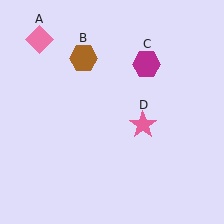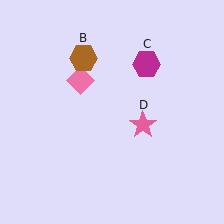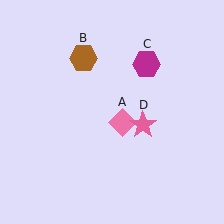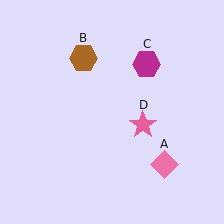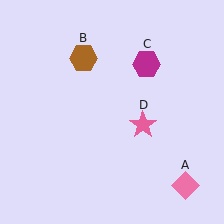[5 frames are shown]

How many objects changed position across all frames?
1 object changed position: pink diamond (object A).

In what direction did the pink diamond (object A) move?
The pink diamond (object A) moved down and to the right.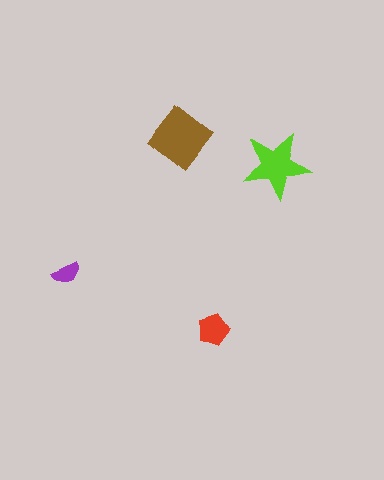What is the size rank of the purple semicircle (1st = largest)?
4th.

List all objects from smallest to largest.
The purple semicircle, the red pentagon, the lime star, the brown diamond.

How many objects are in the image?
There are 4 objects in the image.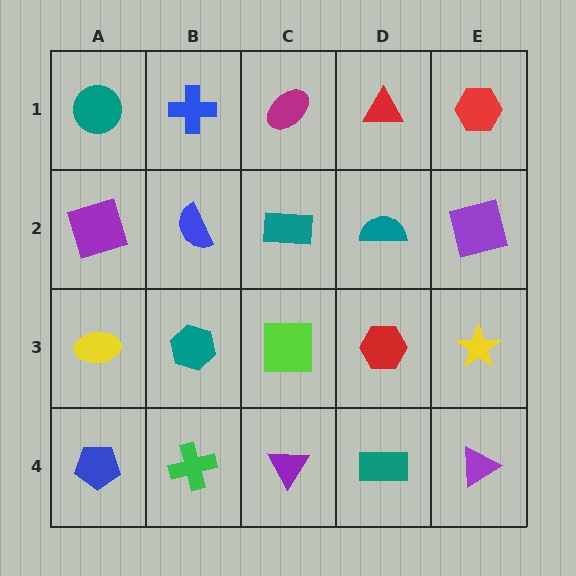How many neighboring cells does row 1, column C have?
3.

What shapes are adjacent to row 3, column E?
A purple square (row 2, column E), a purple triangle (row 4, column E), a red hexagon (row 3, column D).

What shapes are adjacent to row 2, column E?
A red hexagon (row 1, column E), a yellow star (row 3, column E), a teal semicircle (row 2, column D).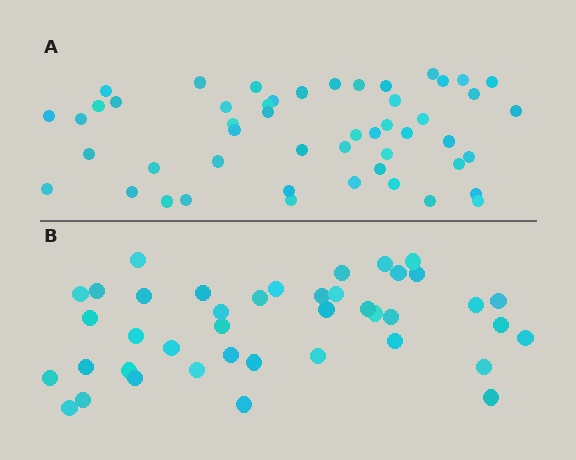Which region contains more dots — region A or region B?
Region A (the top region) has more dots.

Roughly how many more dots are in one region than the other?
Region A has roughly 8 or so more dots than region B.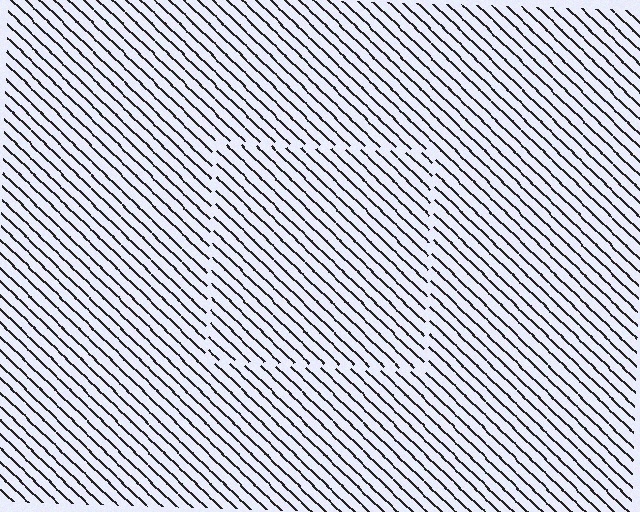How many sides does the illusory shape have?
4 sides — the line-ends trace a square.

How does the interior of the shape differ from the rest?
The interior of the shape contains the same grating, shifted by half a period — the contour is defined by the phase discontinuity where line-ends from the inner and outer gratings abut.